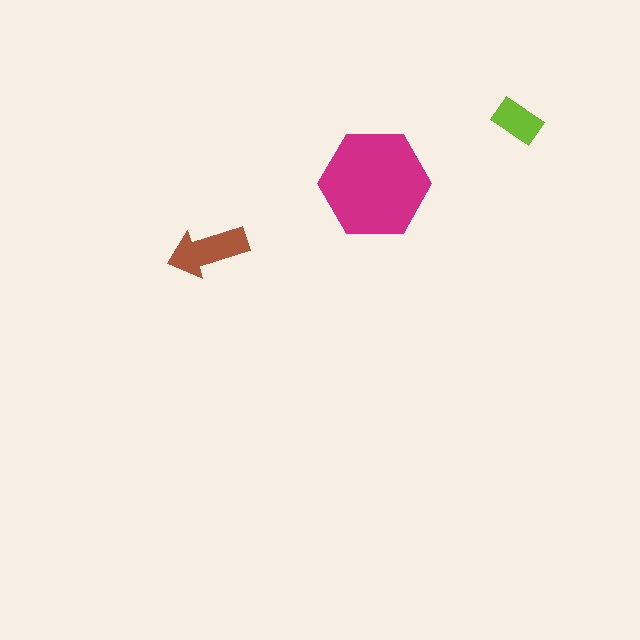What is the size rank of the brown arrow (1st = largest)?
2nd.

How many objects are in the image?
There are 3 objects in the image.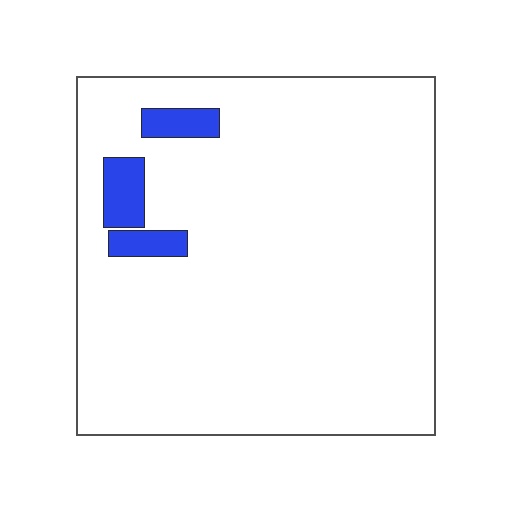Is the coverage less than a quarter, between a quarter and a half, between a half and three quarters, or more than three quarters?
Less than a quarter.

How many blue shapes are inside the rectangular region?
3.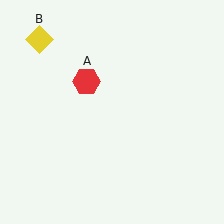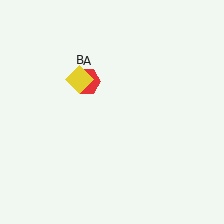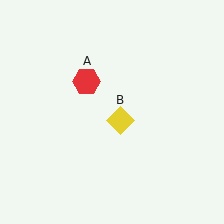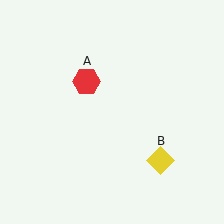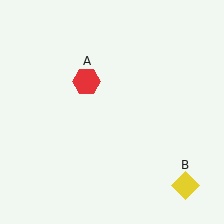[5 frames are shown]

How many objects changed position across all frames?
1 object changed position: yellow diamond (object B).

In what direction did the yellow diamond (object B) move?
The yellow diamond (object B) moved down and to the right.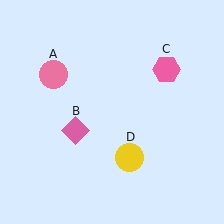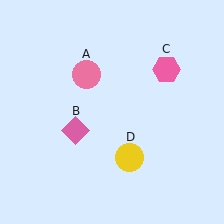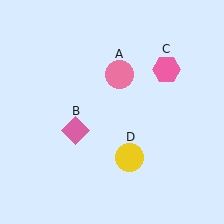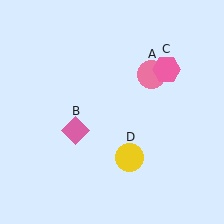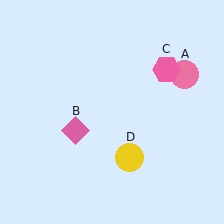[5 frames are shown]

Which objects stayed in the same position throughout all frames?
Pink diamond (object B) and pink hexagon (object C) and yellow circle (object D) remained stationary.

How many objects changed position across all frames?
1 object changed position: pink circle (object A).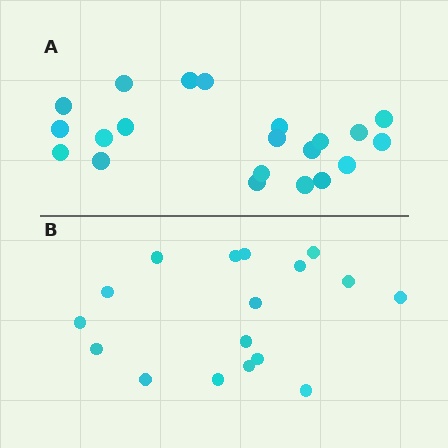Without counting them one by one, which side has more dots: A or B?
Region A (the top region) has more dots.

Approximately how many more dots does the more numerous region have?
Region A has about 4 more dots than region B.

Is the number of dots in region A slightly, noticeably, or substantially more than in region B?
Region A has only slightly more — the two regions are fairly close. The ratio is roughly 1.2 to 1.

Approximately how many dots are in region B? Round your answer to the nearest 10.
About 20 dots. (The exact count is 17, which rounds to 20.)